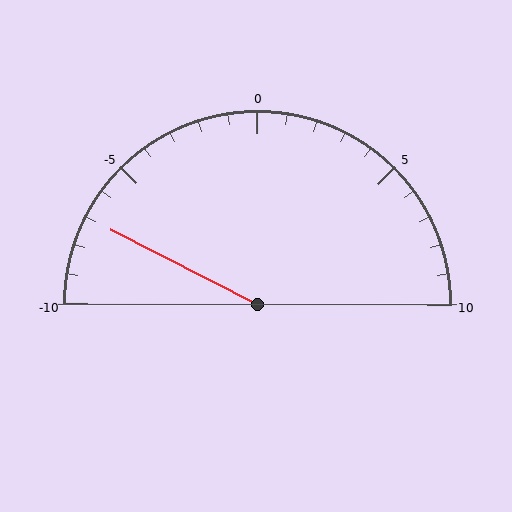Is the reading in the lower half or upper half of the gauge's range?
The reading is in the lower half of the range (-10 to 10).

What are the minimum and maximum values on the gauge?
The gauge ranges from -10 to 10.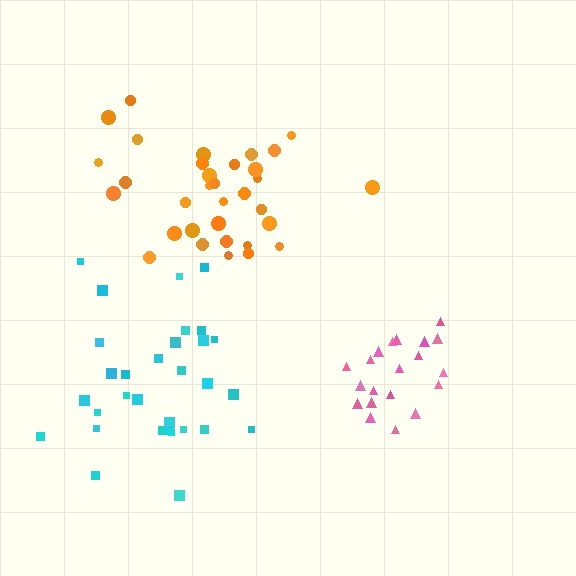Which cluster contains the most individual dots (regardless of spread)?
Orange (33).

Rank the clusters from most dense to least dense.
pink, orange, cyan.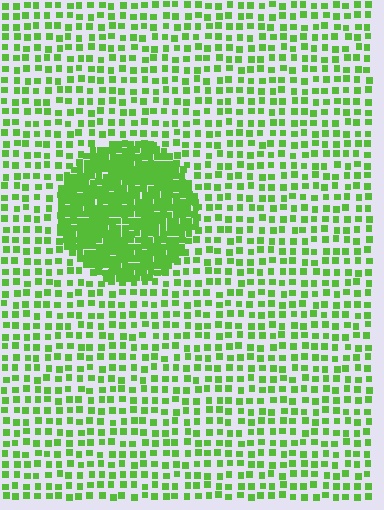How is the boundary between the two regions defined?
The boundary is defined by a change in element density (approximately 2.8x ratio). All elements are the same color, size, and shape.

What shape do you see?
I see a circle.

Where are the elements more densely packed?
The elements are more densely packed inside the circle boundary.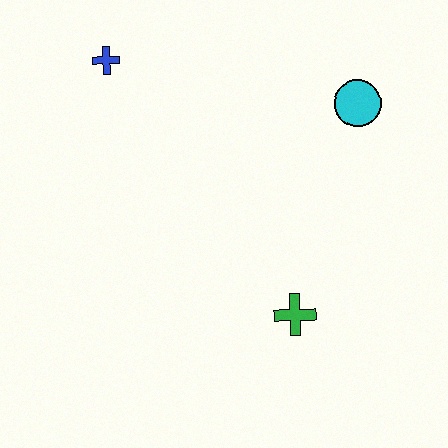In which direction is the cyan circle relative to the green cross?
The cyan circle is above the green cross.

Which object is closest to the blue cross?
The cyan circle is closest to the blue cross.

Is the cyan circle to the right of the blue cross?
Yes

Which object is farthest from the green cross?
The blue cross is farthest from the green cross.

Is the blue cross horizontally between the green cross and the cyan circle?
No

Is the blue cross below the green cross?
No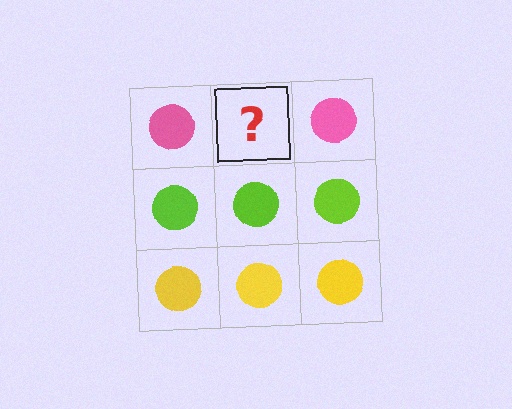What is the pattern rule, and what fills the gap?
The rule is that each row has a consistent color. The gap should be filled with a pink circle.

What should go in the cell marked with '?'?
The missing cell should contain a pink circle.